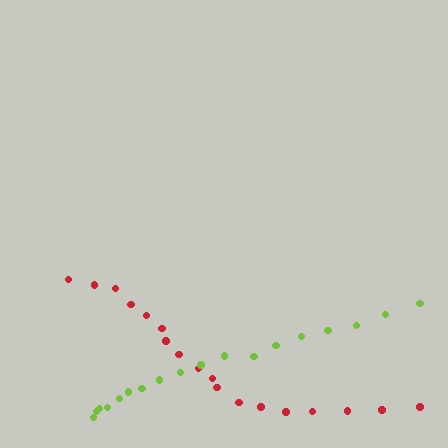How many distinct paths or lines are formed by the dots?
There are 2 distinct paths.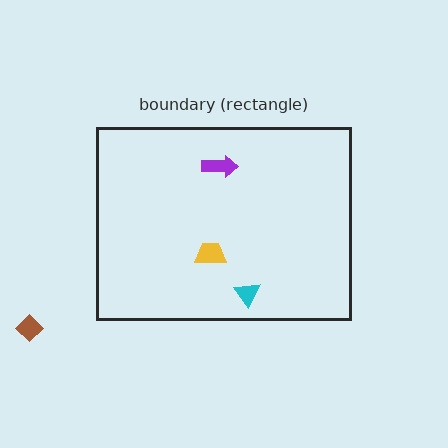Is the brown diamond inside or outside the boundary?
Outside.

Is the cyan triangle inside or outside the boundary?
Inside.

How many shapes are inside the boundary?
3 inside, 1 outside.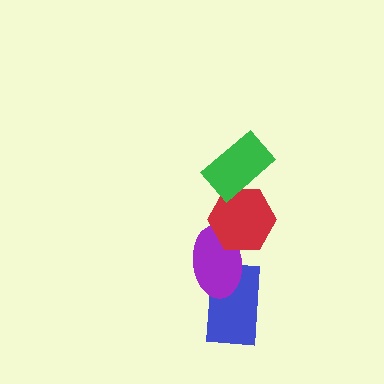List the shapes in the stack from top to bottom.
From top to bottom: the green rectangle, the red hexagon, the purple ellipse, the blue rectangle.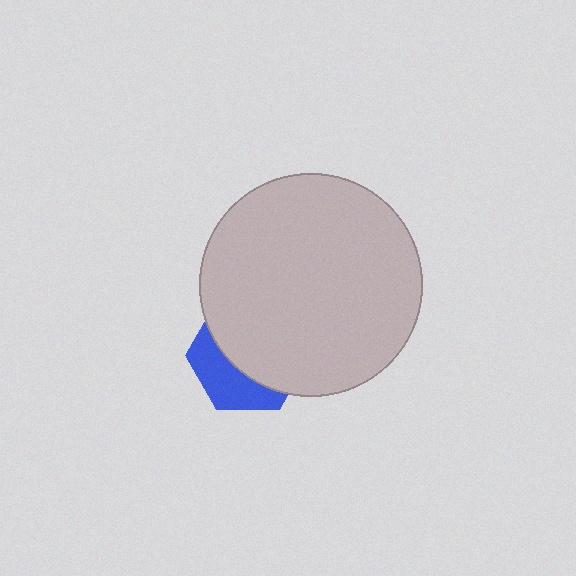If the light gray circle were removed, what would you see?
You would see the complete blue hexagon.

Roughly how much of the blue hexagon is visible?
A small part of it is visible (roughly 36%).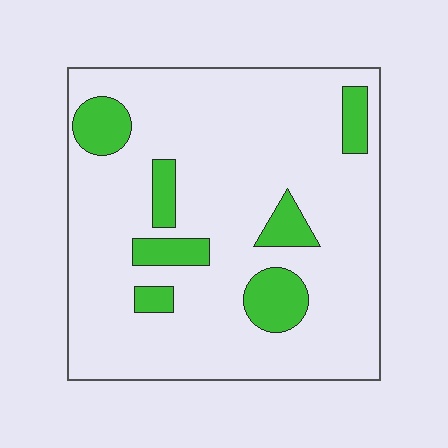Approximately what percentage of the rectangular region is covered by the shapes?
Approximately 15%.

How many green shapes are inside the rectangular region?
7.